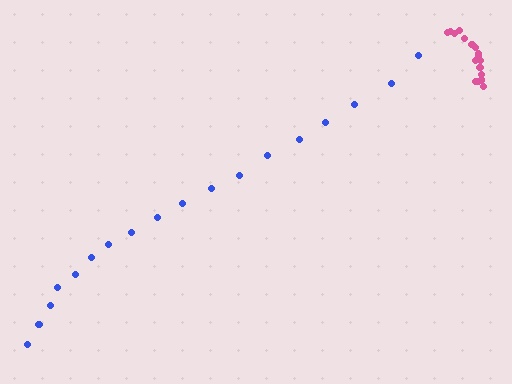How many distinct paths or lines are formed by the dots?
There are 2 distinct paths.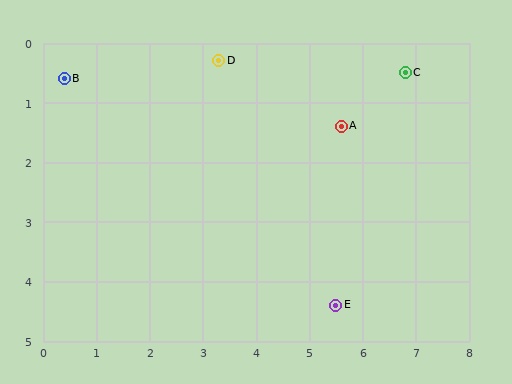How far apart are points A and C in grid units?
Points A and C are about 1.5 grid units apart.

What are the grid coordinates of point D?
Point D is at approximately (3.3, 0.3).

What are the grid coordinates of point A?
Point A is at approximately (5.6, 1.4).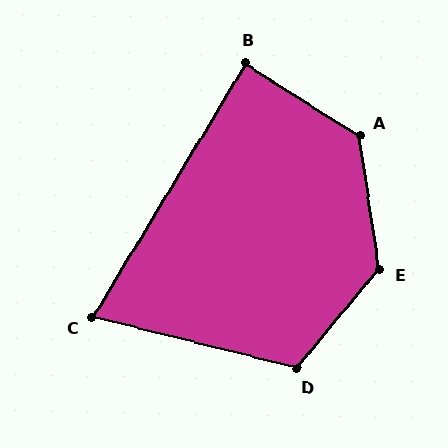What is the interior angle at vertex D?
Approximately 116 degrees (obtuse).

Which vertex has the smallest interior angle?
C, at approximately 73 degrees.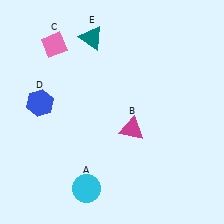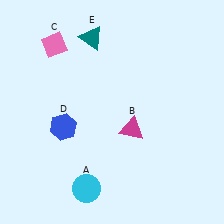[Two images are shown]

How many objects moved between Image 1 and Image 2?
1 object moved between the two images.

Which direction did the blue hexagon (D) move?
The blue hexagon (D) moved down.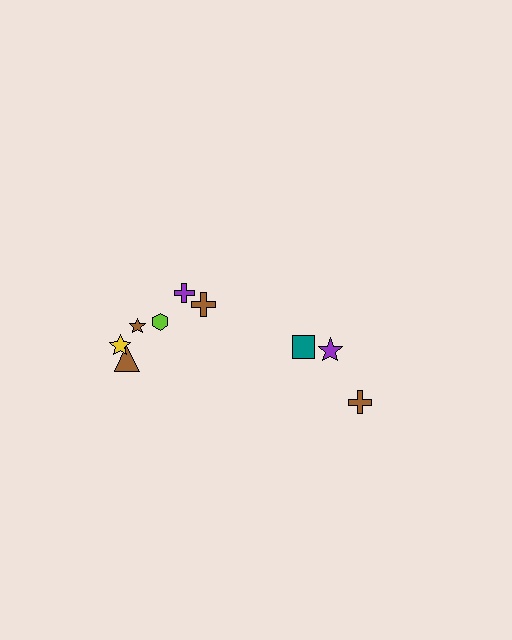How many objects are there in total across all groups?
There are 9 objects.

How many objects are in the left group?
There are 6 objects.